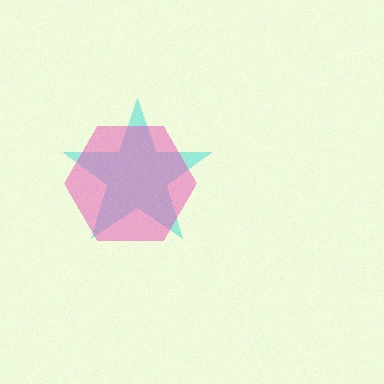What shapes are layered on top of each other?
The layered shapes are: a cyan star, a pink hexagon.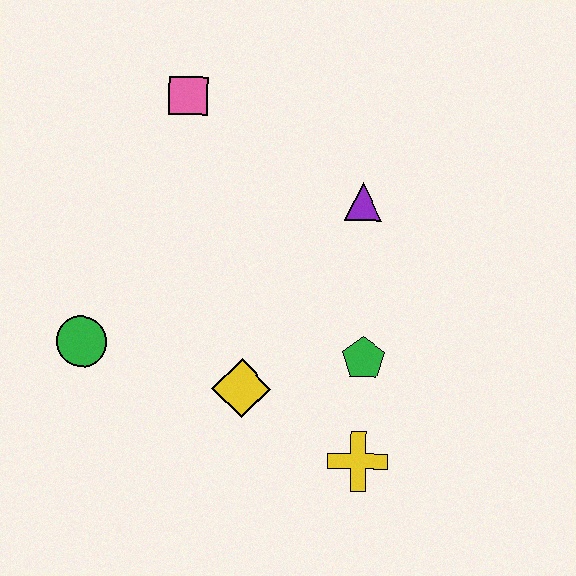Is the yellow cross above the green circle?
No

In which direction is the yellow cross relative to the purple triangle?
The yellow cross is below the purple triangle.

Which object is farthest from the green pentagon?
The pink square is farthest from the green pentagon.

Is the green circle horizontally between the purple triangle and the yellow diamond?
No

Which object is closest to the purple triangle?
The green pentagon is closest to the purple triangle.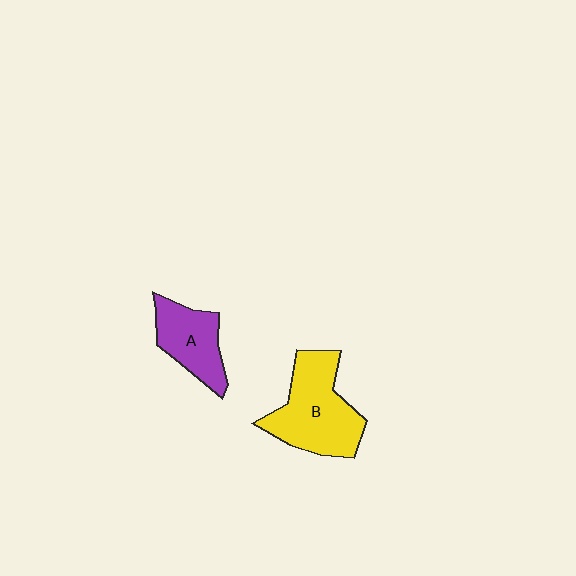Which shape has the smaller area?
Shape A (purple).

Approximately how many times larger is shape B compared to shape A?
Approximately 1.6 times.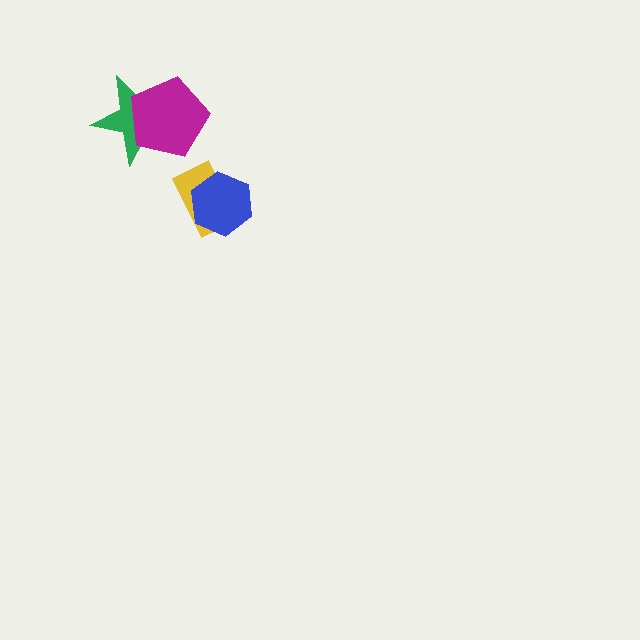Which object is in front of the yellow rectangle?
The blue hexagon is in front of the yellow rectangle.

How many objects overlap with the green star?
1 object overlaps with the green star.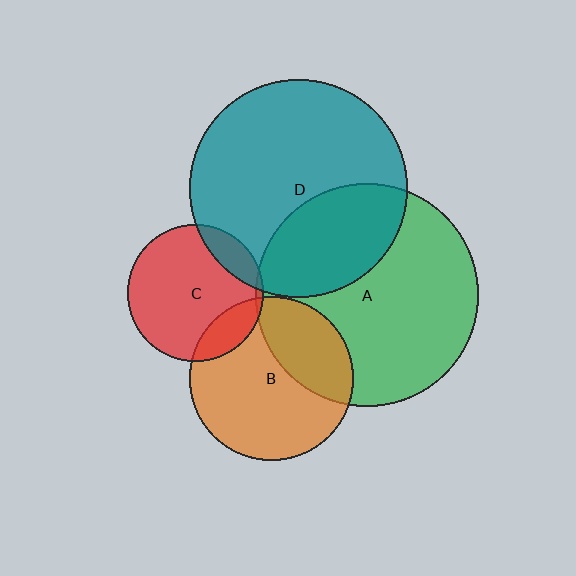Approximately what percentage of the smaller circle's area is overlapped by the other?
Approximately 15%.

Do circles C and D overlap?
Yes.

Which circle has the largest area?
Circle A (green).